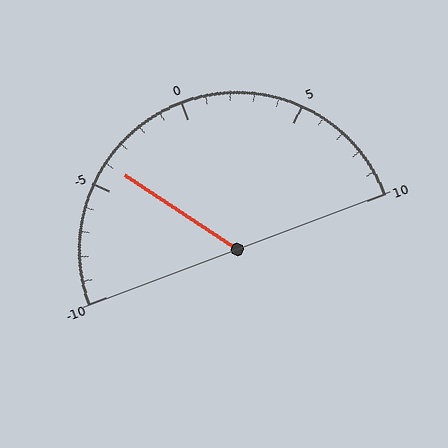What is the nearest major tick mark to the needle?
The nearest major tick mark is -5.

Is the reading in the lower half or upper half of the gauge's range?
The reading is in the lower half of the range (-10 to 10).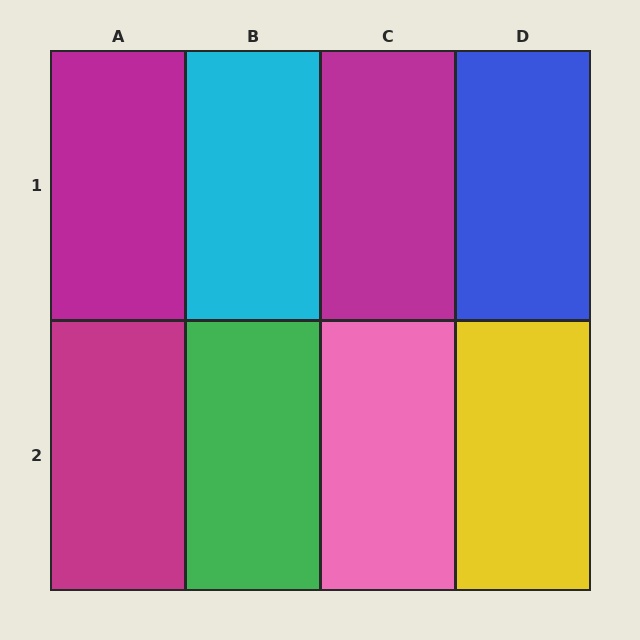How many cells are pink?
1 cell is pink.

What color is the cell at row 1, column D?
Blue.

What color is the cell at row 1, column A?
Magenta.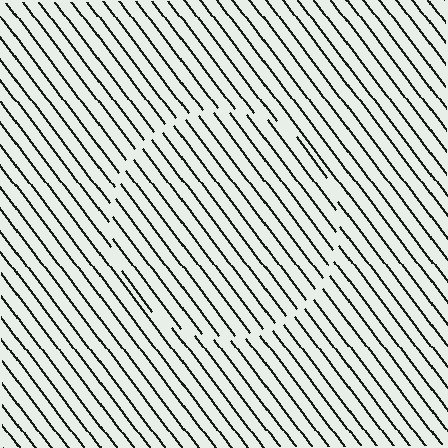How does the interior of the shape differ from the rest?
The interior of the shape contains the same grating, shifted by half a period — the contour is defined by the phase discontinuity where line-ends from the inner and outer gratings abut.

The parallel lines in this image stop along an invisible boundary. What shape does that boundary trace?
An illusory circle. The interior of the shape contains the same grating, shifted by half a period — the contour is defined by the phase discontinuity where line-ends from the inner and outer gratings abut.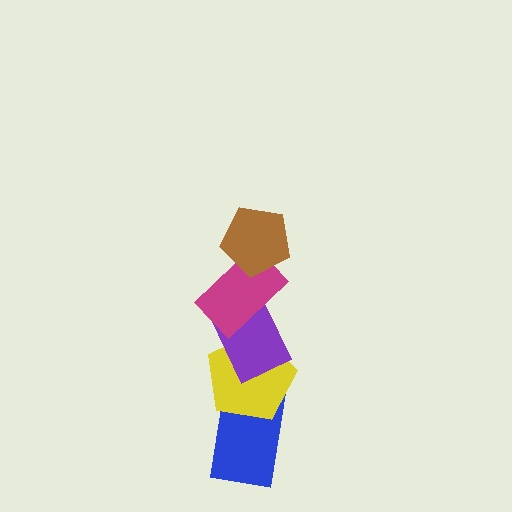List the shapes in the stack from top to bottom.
From top to bottom: the brown pentagon, the magenta rectangle, the purple rectangle, the yellow pentagon, the blue rectangle.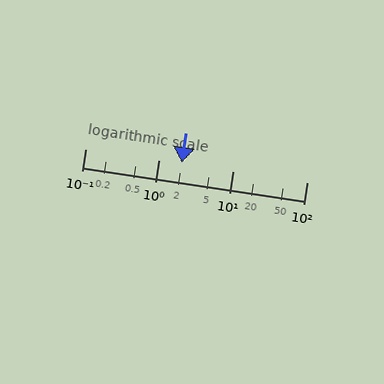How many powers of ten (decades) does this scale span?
The scale spans 3 decades, from 0.1 to 100.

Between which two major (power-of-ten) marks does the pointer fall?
The pointer is between 1 and 10.